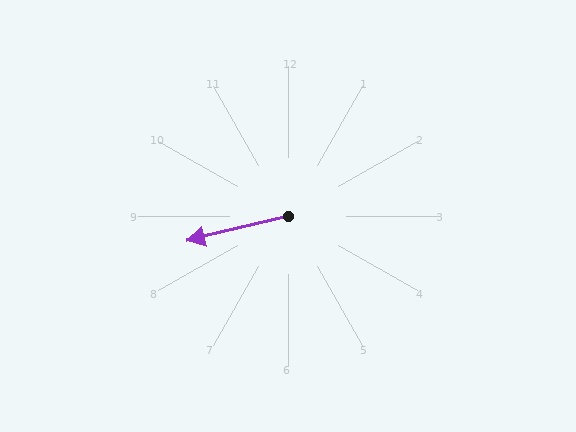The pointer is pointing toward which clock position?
Roughly 9 o'clock.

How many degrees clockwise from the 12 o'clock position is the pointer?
Approximately 256 degrees.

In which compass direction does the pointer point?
West.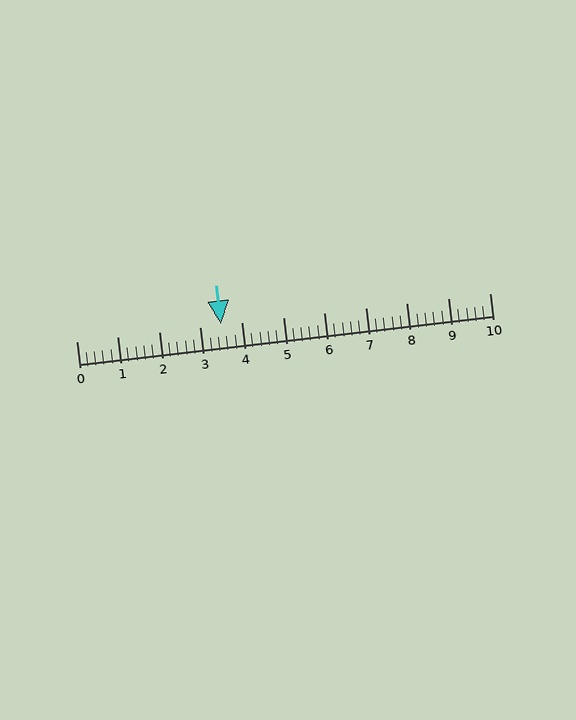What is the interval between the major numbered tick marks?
The major tick marks are spaced 1 units apart.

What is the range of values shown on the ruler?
The ruler shows values from 0 to 10.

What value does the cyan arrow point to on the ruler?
The cyan arrow points to approximately 3.5.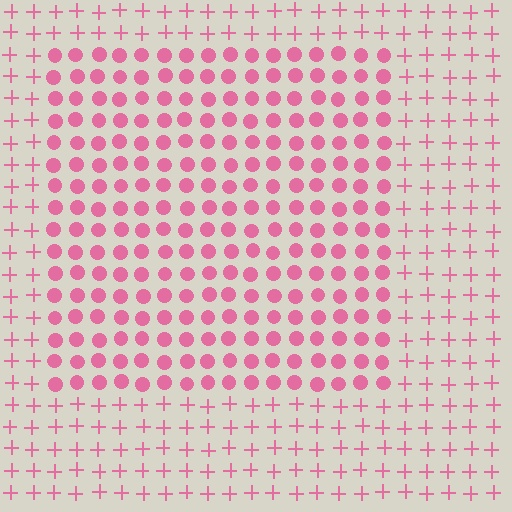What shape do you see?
I see a rectangle.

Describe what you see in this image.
The image is filled with small pink elements arranged in a uniform grid. A rectangle-shaped region contains circles, while the surrounding area contains plus signs. The boundary is defined purely by the change in element shape.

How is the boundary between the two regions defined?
The boundary is defined by a change in element shape: circles inside vs. plus signs outside. All elements share the same color and spacing.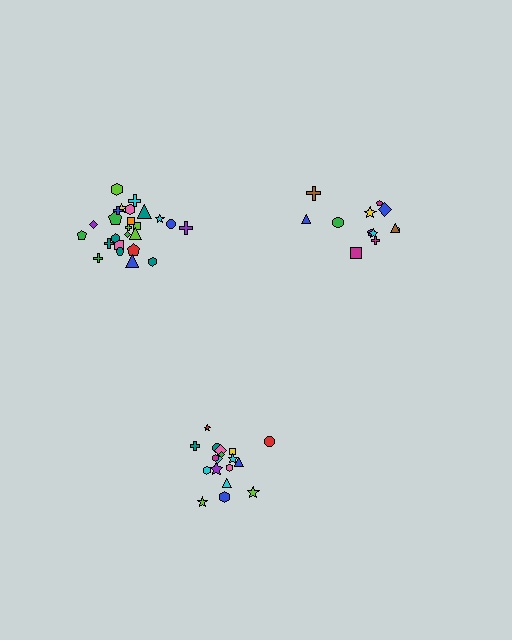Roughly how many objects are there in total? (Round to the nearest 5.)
Roughly 55 objects in total.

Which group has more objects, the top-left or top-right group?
The top-left group.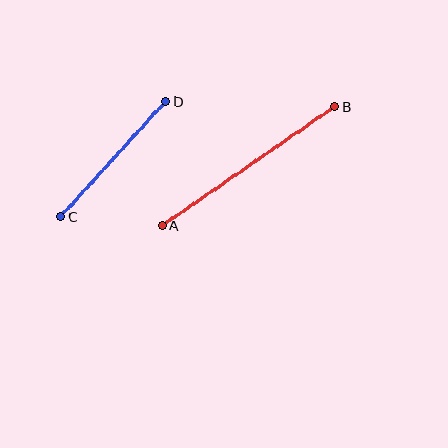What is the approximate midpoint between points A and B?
The midpoint is at approximately (249, 166) pixels.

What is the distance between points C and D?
The distance is approximately 156 pixels.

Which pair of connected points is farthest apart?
Points A and B are farthest apart.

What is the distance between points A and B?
The distance is approximately 209 pixels.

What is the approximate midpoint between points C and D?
The midpoint is at approximately (113, 159) pixels.